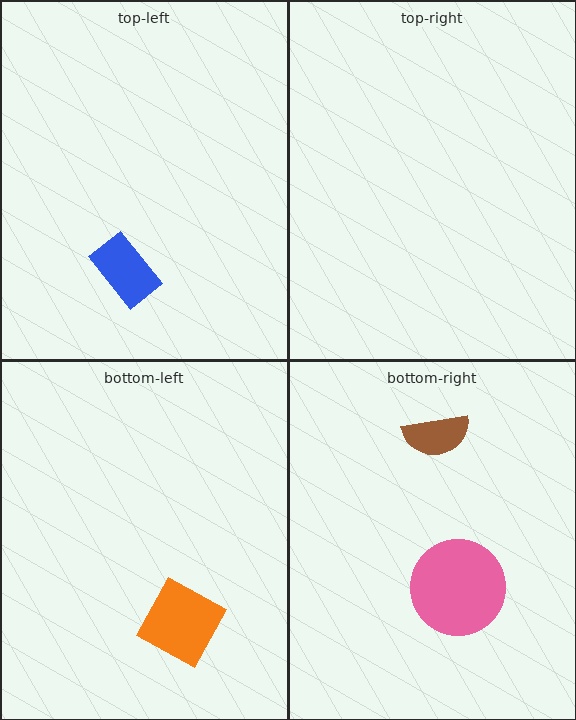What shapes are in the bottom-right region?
The pink circle, the brown semicircle.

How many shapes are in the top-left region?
1.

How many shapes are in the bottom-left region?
1.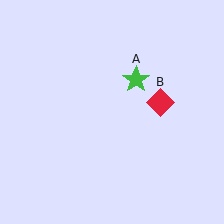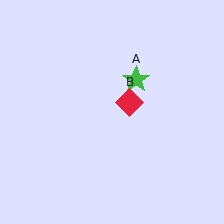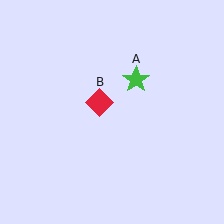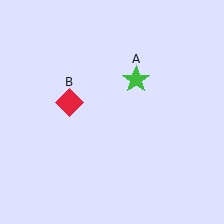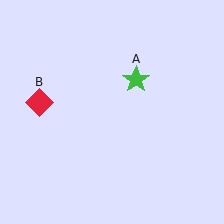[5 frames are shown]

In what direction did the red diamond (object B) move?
The red diamond (object B) moved left.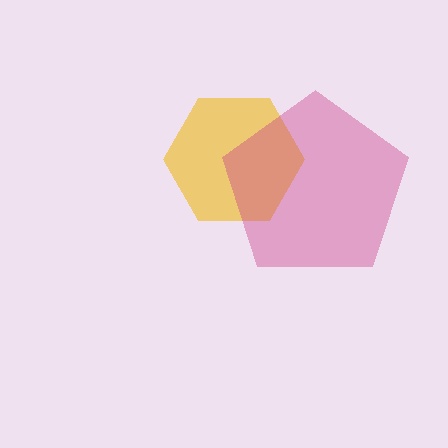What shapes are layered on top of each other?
The layered shapes are: a yellow hexagon, a magenta pentagon.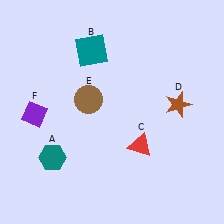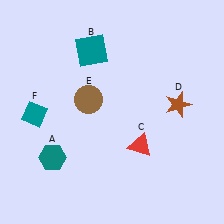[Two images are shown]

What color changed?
The diamond (F) changed from purple in Image 1 to teal in Image 2.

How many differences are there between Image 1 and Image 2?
There is 1 difference between the two images.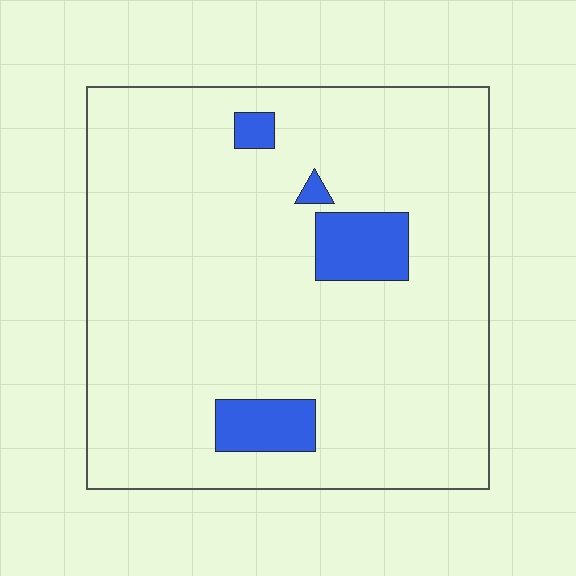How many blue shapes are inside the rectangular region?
4.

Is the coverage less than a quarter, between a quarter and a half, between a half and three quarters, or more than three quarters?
Less than a quarter.